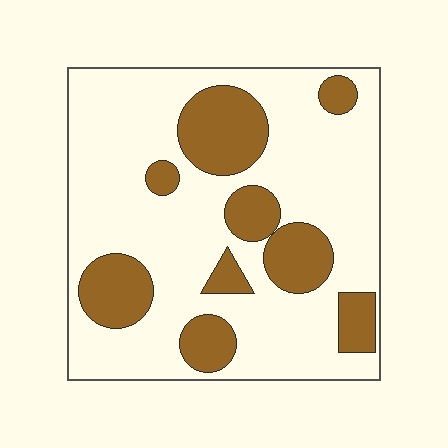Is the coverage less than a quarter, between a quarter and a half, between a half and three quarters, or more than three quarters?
Between a quarter and a half.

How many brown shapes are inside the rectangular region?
9.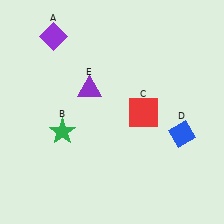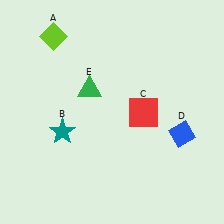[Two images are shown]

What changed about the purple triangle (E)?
In Image 1, E is purple. In Image 2, it changed to green.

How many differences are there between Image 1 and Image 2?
There are 3 differences between the two images.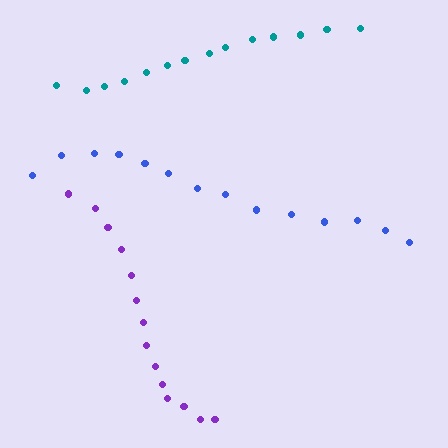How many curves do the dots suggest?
There are 3 distinct paths.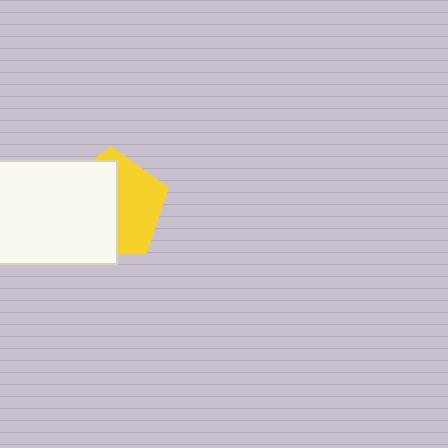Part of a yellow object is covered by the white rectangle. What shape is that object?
It is a pentagon.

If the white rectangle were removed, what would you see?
You would see the complete yellow pentagon.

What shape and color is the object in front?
The object in front is a white rectangle.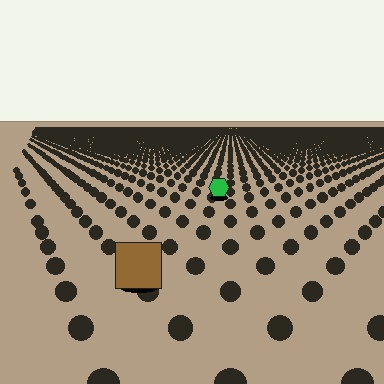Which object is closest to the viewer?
The brown square is closest. The texture marks near it are larger and more spread out.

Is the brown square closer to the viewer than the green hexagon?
Yes. The brown square is closer — you can tell from the texture gradient: the ground texture is coarser near it.